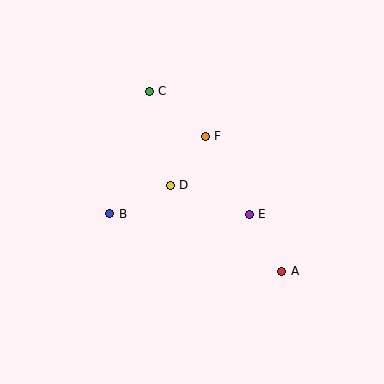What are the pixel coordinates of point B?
Point B is at (110, 214).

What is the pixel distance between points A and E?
The distance between A and E is 66 pixels.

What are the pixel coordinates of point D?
Point D is at (170, 185).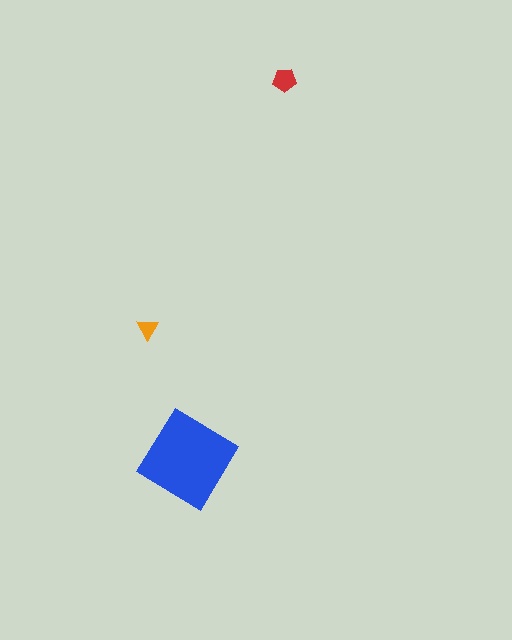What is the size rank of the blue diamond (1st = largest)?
1st.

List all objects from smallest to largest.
The orange triangle, the red pentagon, the blue diamond.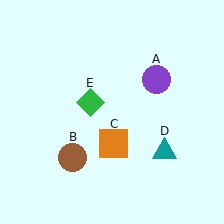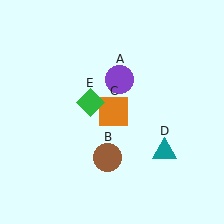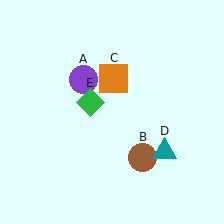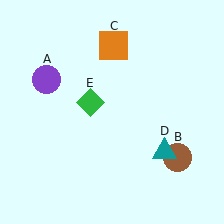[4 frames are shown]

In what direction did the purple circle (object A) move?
The purple circle (object A) moved left.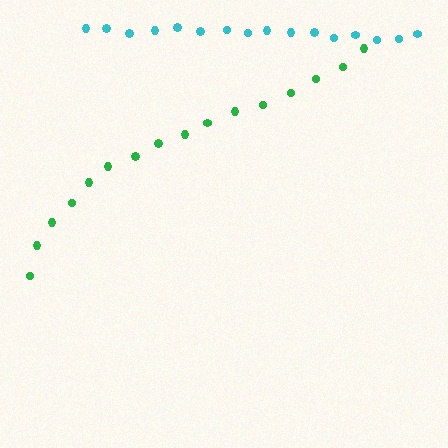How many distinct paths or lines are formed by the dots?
There are 2 distinct paths.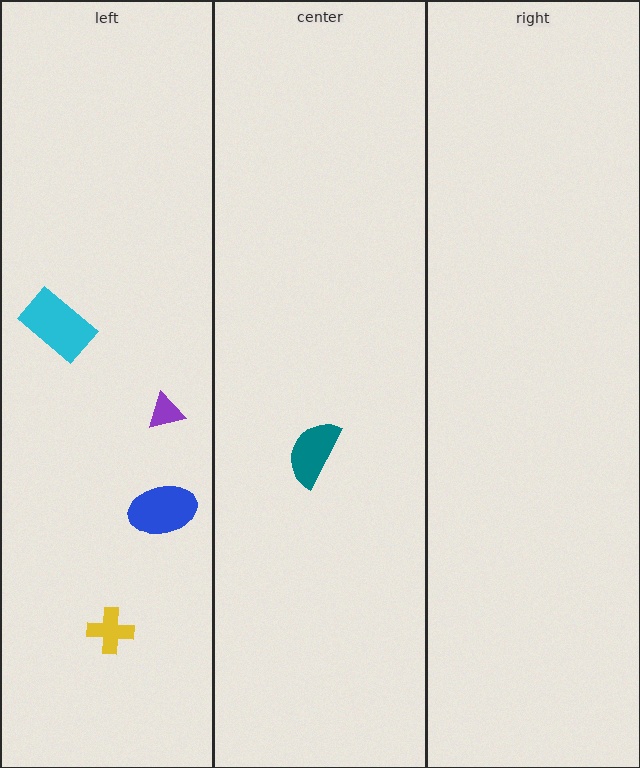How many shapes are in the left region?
4.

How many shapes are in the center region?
1.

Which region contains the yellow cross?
The left region.